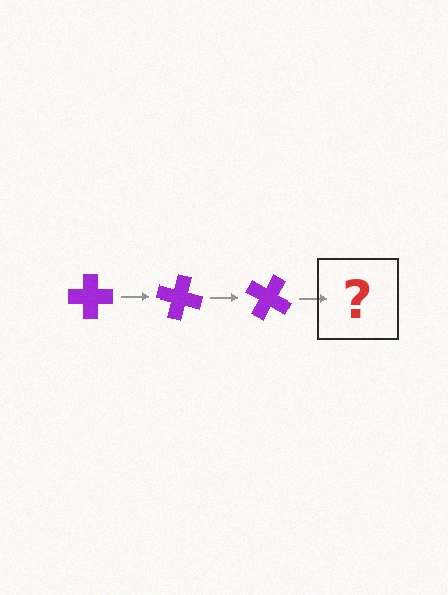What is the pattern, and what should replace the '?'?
The pattern is that the cross rotates 15 degrees each step. The '?' should be a purple cross rotated 45 degrees.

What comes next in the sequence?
The next element should be a purple cross rotated 45 degrees.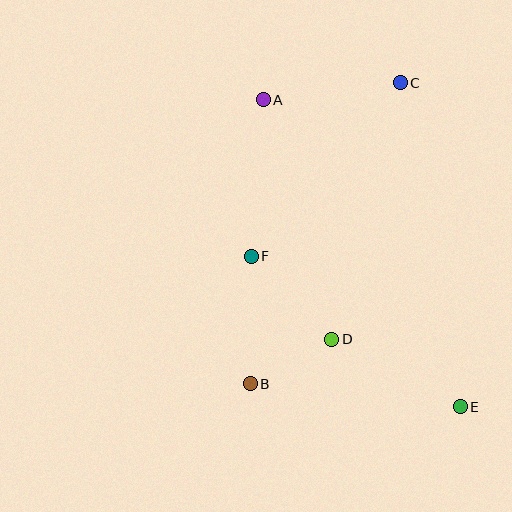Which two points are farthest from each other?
Points A and E are farthest from each other.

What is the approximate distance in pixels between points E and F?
The distance between E and F is approximately 258 pixels.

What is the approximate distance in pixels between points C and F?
The distance between C and F is approximately 229 pixels.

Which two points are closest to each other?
Points B and D are closest to each other.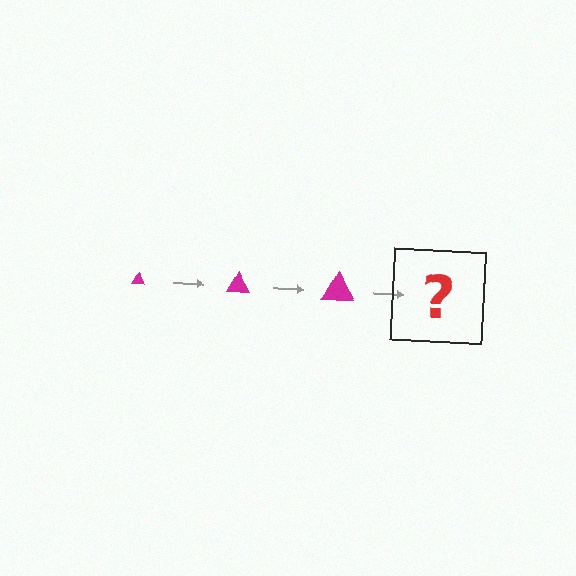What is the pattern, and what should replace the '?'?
The pattern is that the triangle gets progressively larger each step. The '?' should be a magenta triangle, larger than the previous one.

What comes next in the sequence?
The next element should be a magenta triangle, larger than the previous one.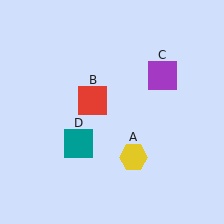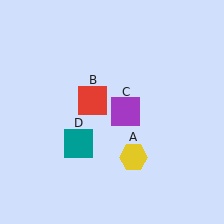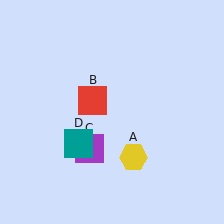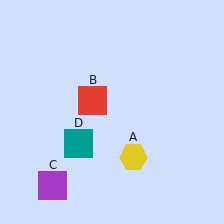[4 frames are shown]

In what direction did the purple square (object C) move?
The purple square (object C) moved down and to the left.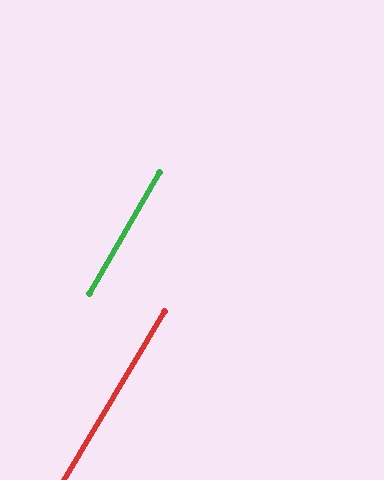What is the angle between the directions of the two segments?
Approximately 1 degree.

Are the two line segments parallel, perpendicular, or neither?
Parallel — their directions differ by only 0.7°.